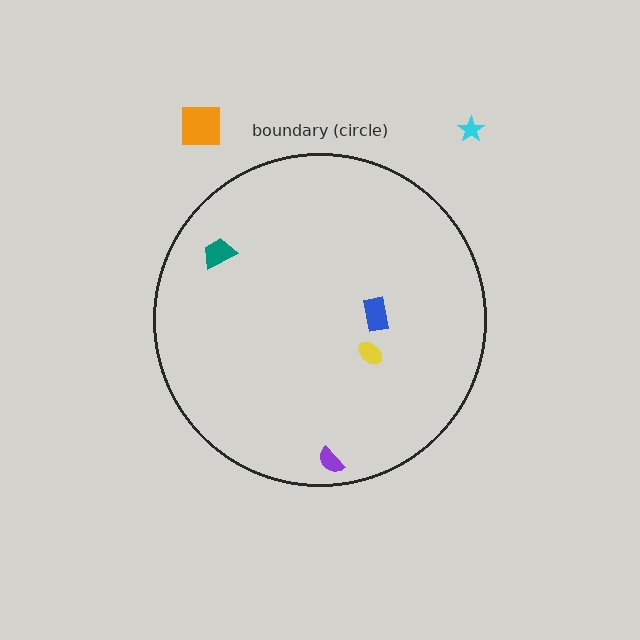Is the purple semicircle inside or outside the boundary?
Inside.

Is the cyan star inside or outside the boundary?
Outside.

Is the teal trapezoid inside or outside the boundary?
Inside.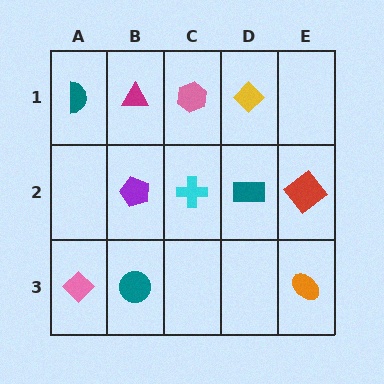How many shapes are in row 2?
4 shapes.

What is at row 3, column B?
A teal circle.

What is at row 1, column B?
A magenta triangle.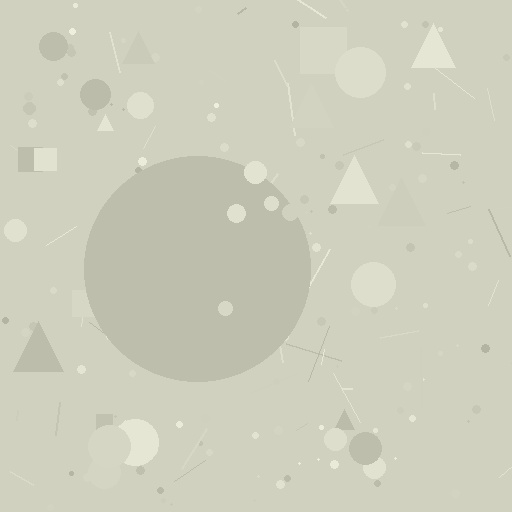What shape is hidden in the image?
A circle is hidden in the image.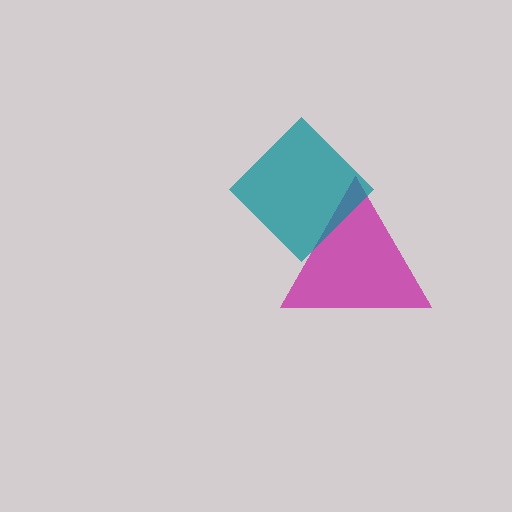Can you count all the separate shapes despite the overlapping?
Yes, there are 2 separate shapes.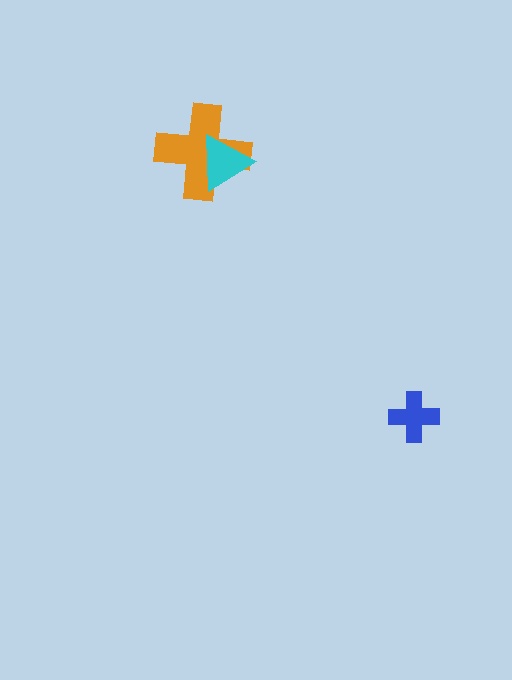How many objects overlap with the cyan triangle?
1 object overlaps with the cyan triangle.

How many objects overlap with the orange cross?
1 object overlaps with the orange cross.